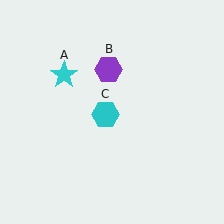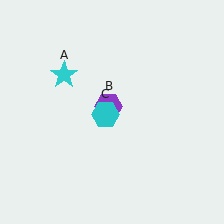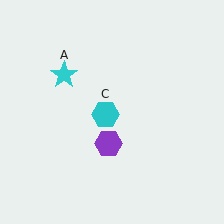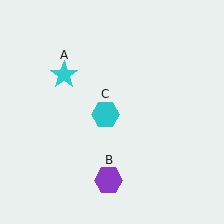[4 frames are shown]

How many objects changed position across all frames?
1 object changed position: purple hexagon (object B).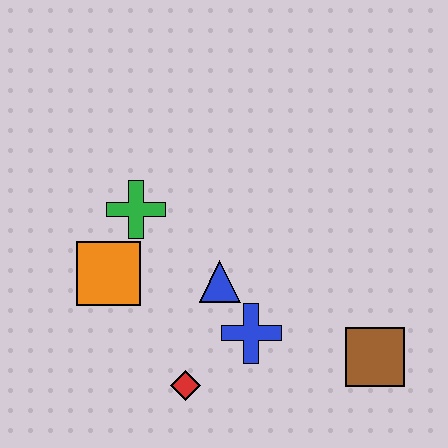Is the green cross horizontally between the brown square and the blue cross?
No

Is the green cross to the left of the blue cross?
Yes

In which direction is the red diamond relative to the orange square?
The red diamond is below the orange square.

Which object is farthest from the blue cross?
The green cross is farthest from the blue cross.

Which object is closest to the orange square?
The green cross is closest to the orange square.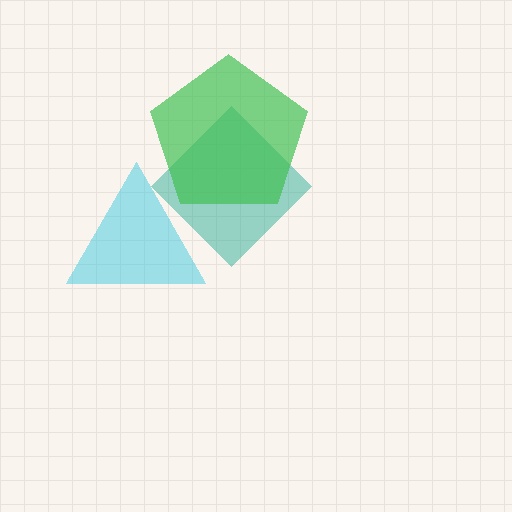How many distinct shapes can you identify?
There are 3 distinct shapes: a cyan triangle, a teal diamond, a green pentagon.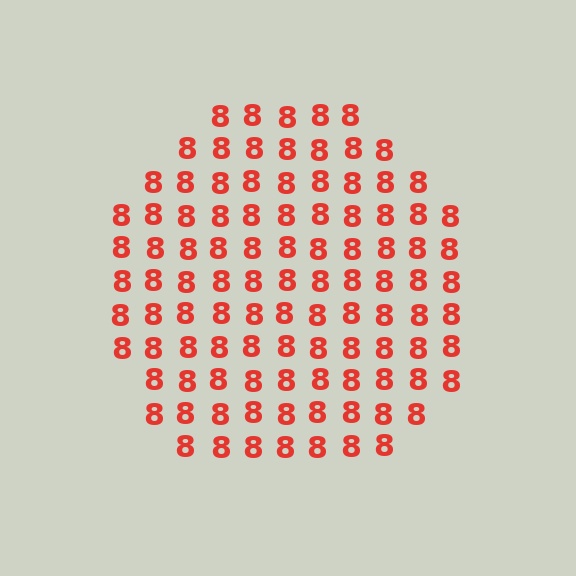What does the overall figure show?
The overall figure shows a circle.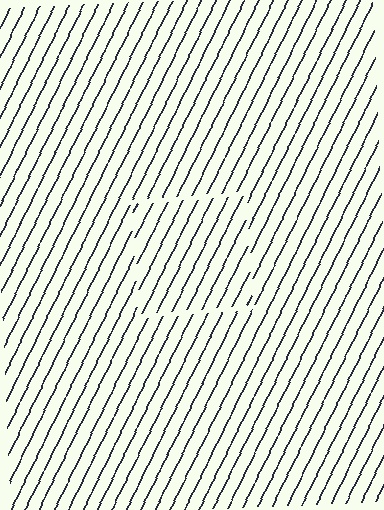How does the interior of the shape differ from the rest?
The interior of the shape contains the same grating, shifted by half a period — the contour is defined by the phase discontinuity where line-ends from the inner and outer gratings abut.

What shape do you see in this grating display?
An illusory square. The interior of the shape contains the same grating, shifted by half a period — the contour is defined by the phase discontinuity where line-ends from the inner and outer gratings abut.